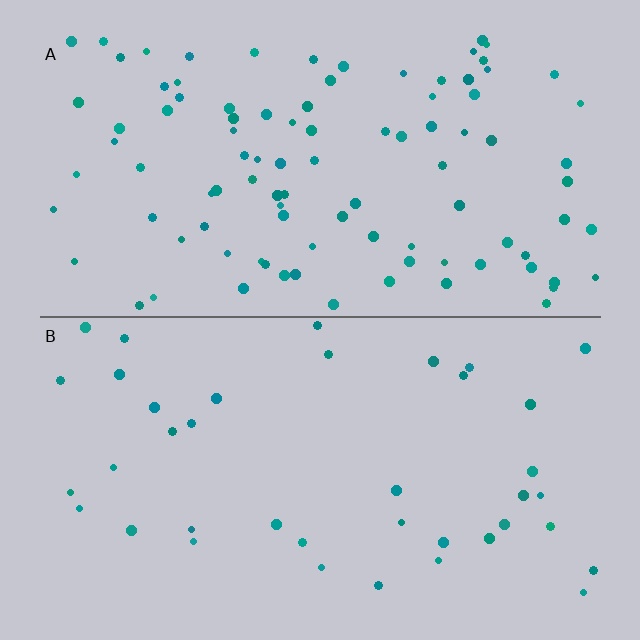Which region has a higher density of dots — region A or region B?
A (the top).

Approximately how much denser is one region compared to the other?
Approximately 2.5× — region A over region B.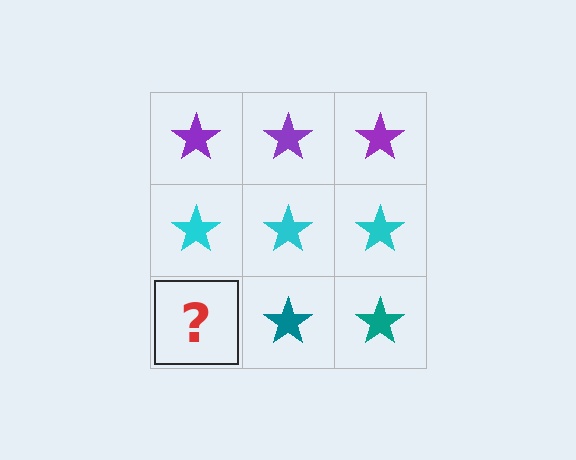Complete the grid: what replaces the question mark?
The question mark should be replaced with a teal star.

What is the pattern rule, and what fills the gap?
The rule is that each row has a consistent color. The gap should be filled with a teal star.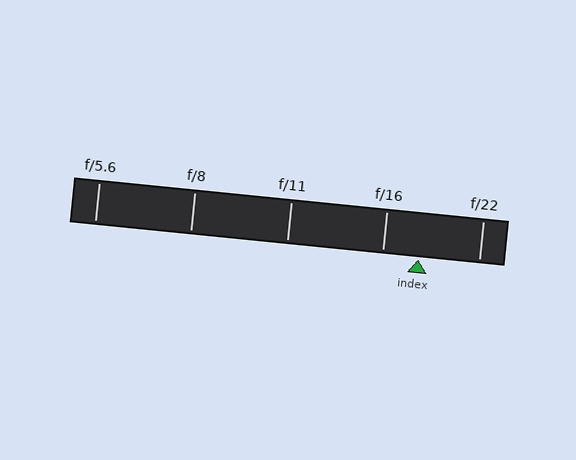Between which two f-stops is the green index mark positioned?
The index mark is between f/16 and f/22.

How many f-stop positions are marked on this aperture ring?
There are 5 f-stop positions marked.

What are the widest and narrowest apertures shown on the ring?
The widest aperture shown is f/5.6 and the narrowest is f/22.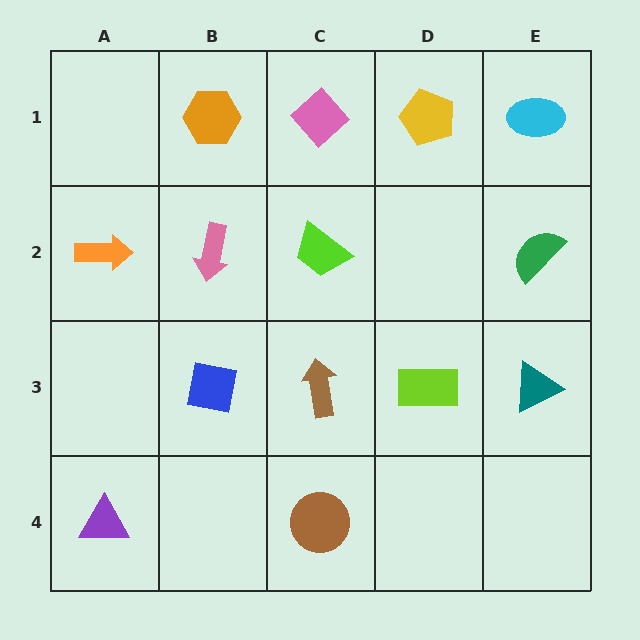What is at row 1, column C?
A pink diamond.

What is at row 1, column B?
An orange hexagon.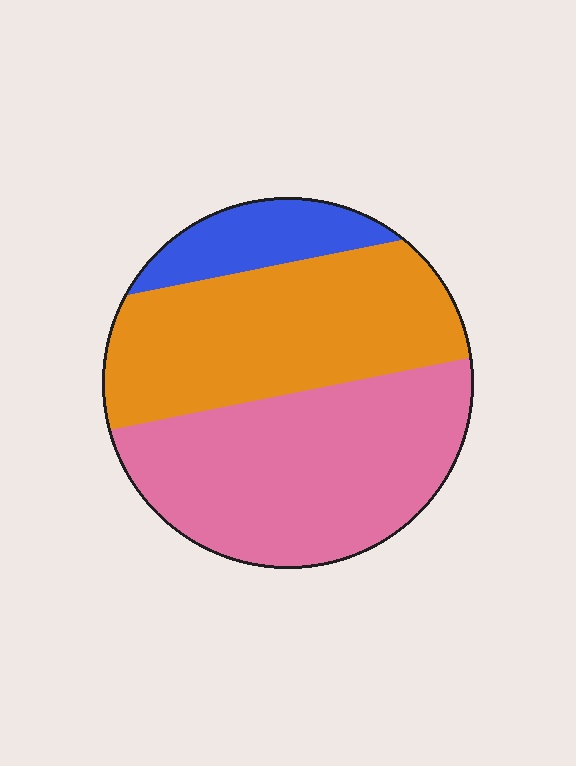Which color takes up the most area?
Pink, at roughly 45%.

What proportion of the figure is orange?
Orange takes up about two fifths (2/5) of the figure.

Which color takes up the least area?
Blue, at roughly 15%.